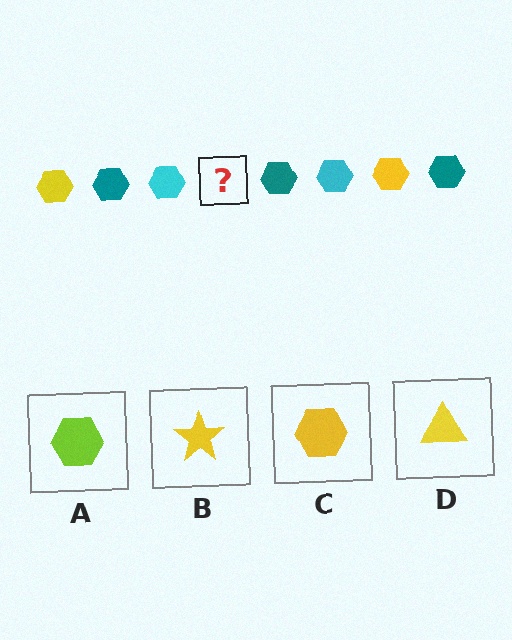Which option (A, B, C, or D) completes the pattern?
C.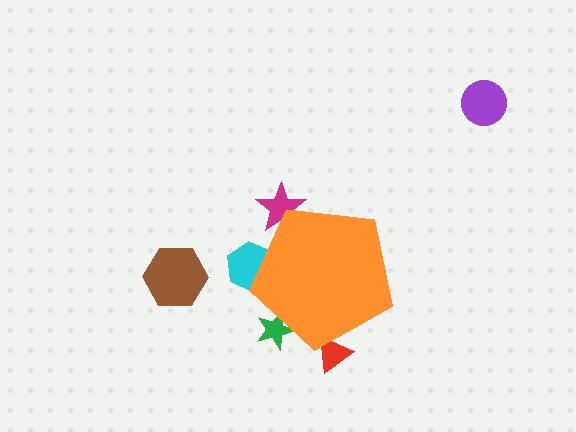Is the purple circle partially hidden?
No, the purple circle is fully visible.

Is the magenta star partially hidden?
Yes, the magenta star is partially hidden behind the orange pentagon.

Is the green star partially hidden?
Yes, the green star is partially hidden behind the orange pentagon.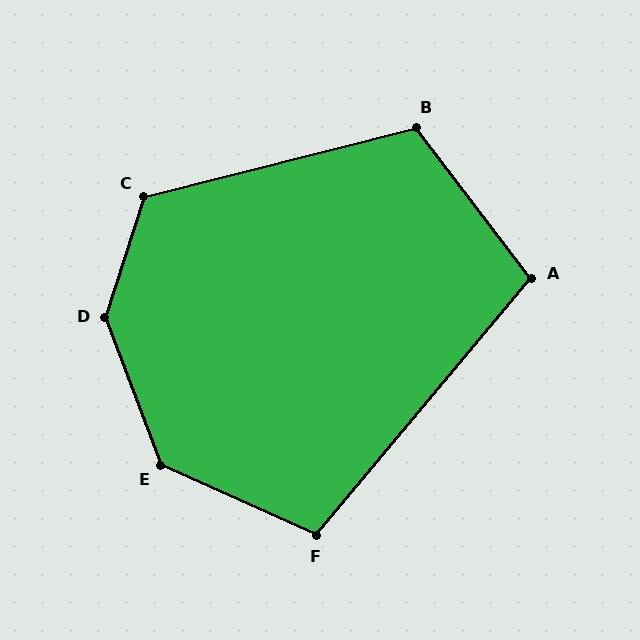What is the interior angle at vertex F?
Approximately 106 degrees (obtuse).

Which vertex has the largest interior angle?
D, at approximately 141 degrees.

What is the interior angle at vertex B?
Approximately 113 degrees (obtuse).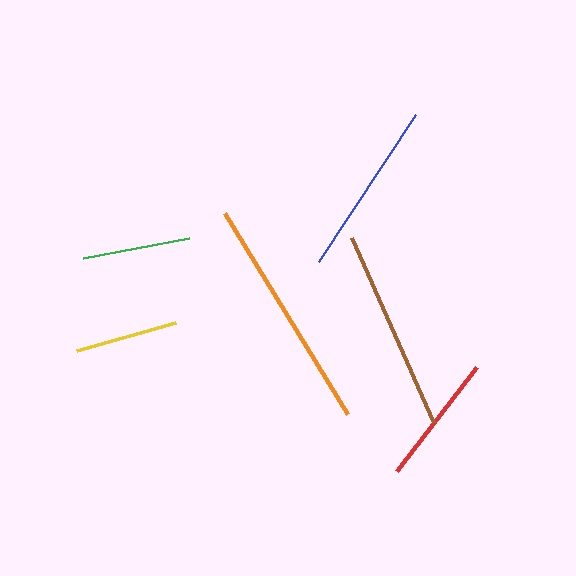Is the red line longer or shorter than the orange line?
The orange line is longer than the red line.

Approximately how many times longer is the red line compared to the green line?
The red line is approximately 1.2 times the length of the green line.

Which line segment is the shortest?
The yellow line is the shortest at approximately 102 pixels.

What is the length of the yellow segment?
The yellow segment is approximately 102 pixels long.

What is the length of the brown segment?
The brown segment is approximately 202 pixels long.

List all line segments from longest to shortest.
From longest to shortest: orange, brown, blue, red, green, yellow.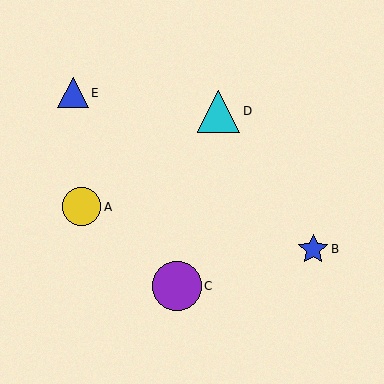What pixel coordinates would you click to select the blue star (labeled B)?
Click at (313, 249) to select the blue star B.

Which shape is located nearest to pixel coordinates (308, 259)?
The blue star (labeled B) at (313, 249) is nearest to that location.